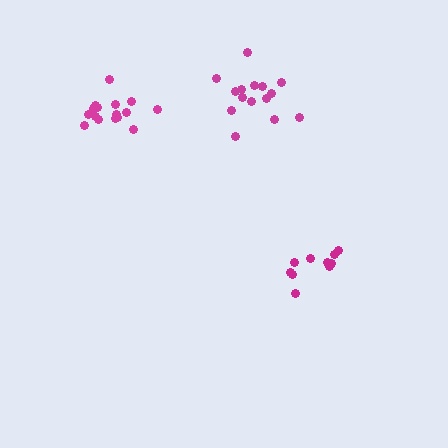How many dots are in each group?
Group 1: 15 dots, Group 2: 10 dots, Group 3: 16 dots (41 total).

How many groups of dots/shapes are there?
There are 3 groups.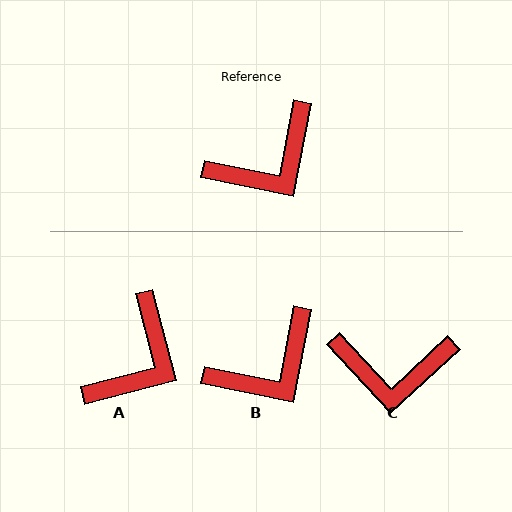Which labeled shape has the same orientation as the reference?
B.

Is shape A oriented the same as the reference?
No, it is off by about 26 degrees.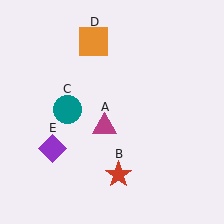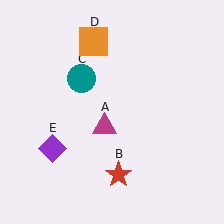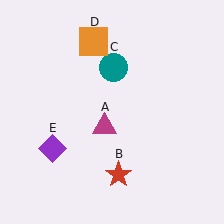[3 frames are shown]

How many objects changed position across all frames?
1 object changed position: teal circle (object C).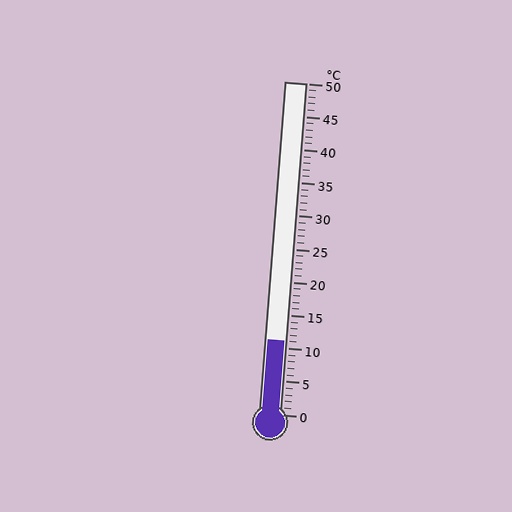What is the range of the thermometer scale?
The thermometer scale ranges from 0°C to 50°C.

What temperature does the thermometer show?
The thermometer shows approximately 11°C.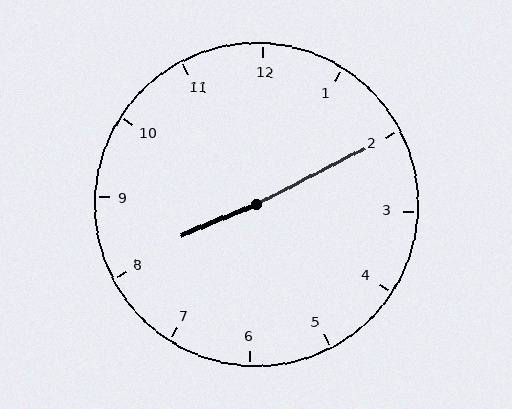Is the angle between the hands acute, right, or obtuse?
It is obtuse.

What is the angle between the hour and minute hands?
Approximately 175 degrees.